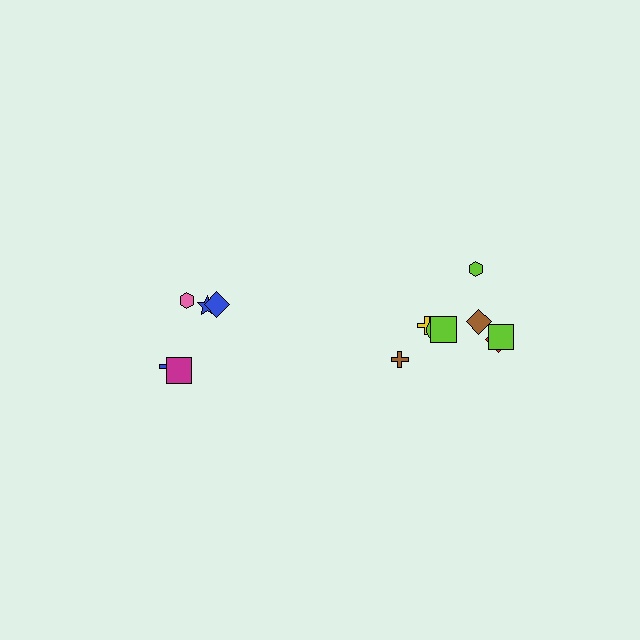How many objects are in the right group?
There are 8 objects.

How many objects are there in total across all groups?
There are 13 objects.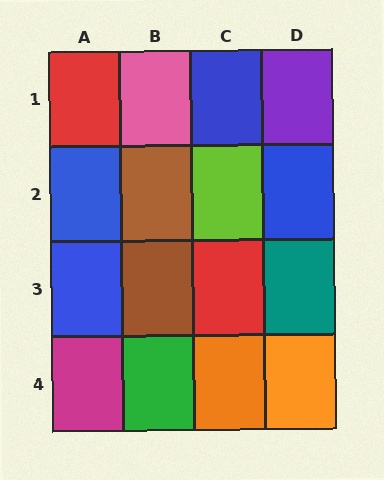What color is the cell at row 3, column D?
Teal.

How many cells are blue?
4 cells are blue.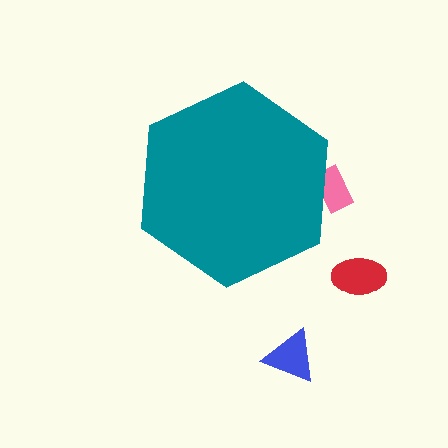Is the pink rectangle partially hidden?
Yes, the pink rectangle is partially hidden behind the teal hexagon.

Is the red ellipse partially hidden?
No, the red ellipse is fully visible.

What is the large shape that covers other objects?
A teal hexagon.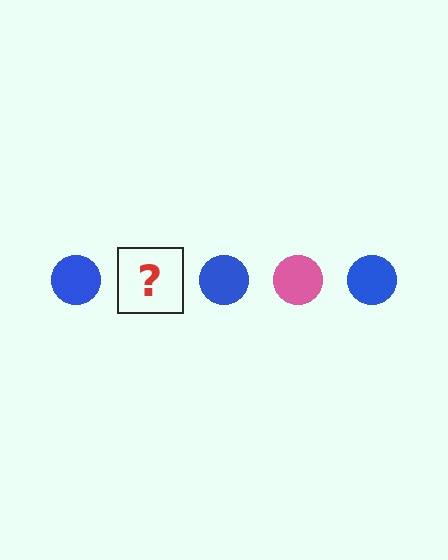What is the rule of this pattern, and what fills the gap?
The rule is that the pattern cycles through blue, pink circles. The gap should be filled with a pink circle.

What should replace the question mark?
The question mark should be replaced with a pink circle.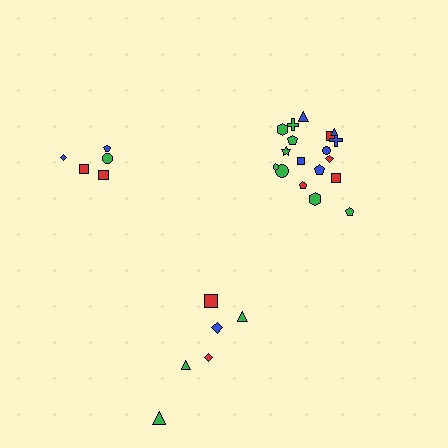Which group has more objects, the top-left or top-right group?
The top-right group.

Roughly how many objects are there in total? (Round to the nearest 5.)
Roughly 30 objects in total.